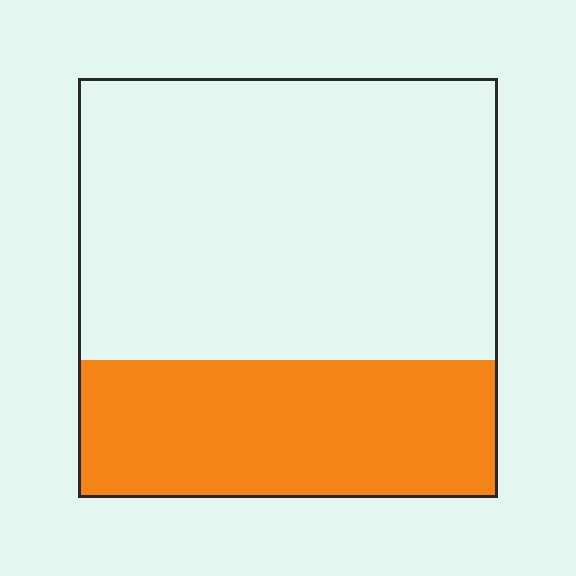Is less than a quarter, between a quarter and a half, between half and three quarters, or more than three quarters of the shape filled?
Between a quarter and a half.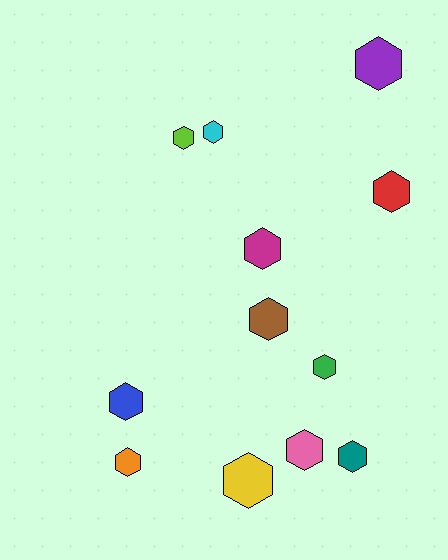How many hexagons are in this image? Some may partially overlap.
There are 12 hexagons.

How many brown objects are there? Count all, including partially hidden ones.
There is 1 brown object.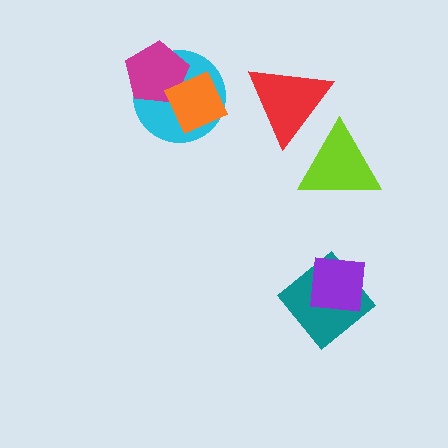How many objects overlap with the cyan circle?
2 objects overlap with the cyan circle.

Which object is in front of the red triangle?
The lime triangle is in front of the red triangle.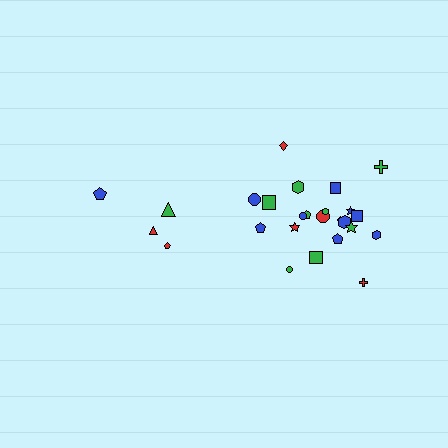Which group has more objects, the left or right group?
The right group.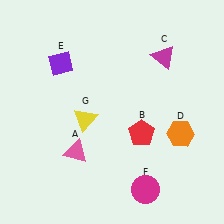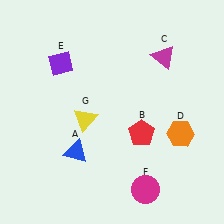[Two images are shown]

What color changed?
The triangle (A) changed from pink in Image 1 to blue in Image 2.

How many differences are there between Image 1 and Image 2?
There is 1 difference between the two images.